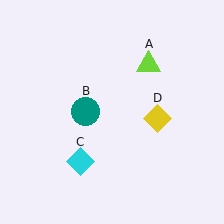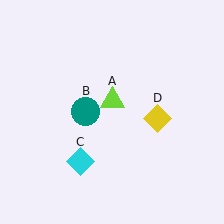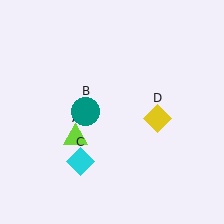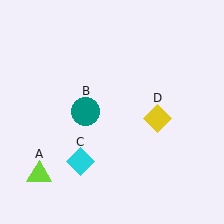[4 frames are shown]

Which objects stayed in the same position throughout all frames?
Teal circle (object B) and cyan diamond (object C) and yellow diamond (object D) remained stationary.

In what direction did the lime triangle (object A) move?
The lime triangle (object A) moved down and to the left.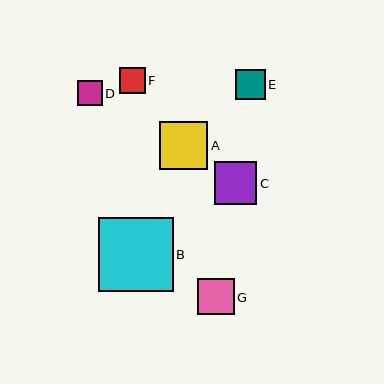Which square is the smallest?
Square D is the smallest with a size of approximately 25 pixels.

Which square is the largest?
Square B is the largest with a size of approximately 75 pixels.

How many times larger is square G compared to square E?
Square G is approximately 1.2 times the size of square E.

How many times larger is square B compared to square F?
Square B is approximately 2.9 times the size of square F.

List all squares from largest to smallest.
From largest to smallest: B, A, C, G, E, F, D.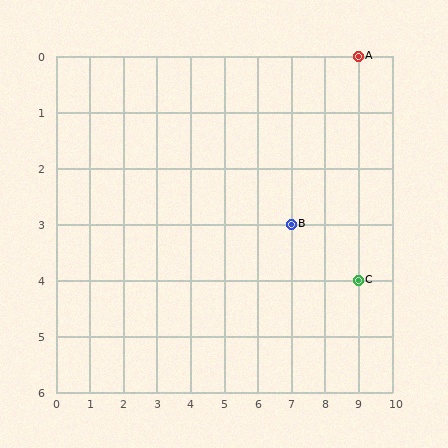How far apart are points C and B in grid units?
Points C and B are 2 columns and 1 row apart (about 2.2 grid units diagonally).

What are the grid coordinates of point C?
Point C is at grid coordinates (9, 4).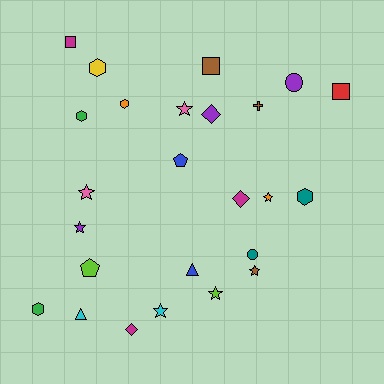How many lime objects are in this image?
There are 2 lime objects.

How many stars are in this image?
There are 7 stars.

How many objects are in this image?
There are 25 objects.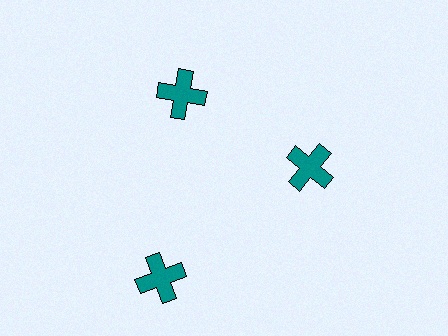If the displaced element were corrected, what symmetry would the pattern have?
It would have 3-fold rotational symmetry — the pattern would map onto itself every 120 degrees.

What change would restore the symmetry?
The symmetry would be restored by moving it inward, back onto the ring so that all 3 crosses sit at equal angles and equal distance from the center.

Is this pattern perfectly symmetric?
No. The 3 teal crosses are arranged in a ring, but one element near the 7 o'clock position is pushed outward from the center, breaking the 3-fold rotational symmetry.